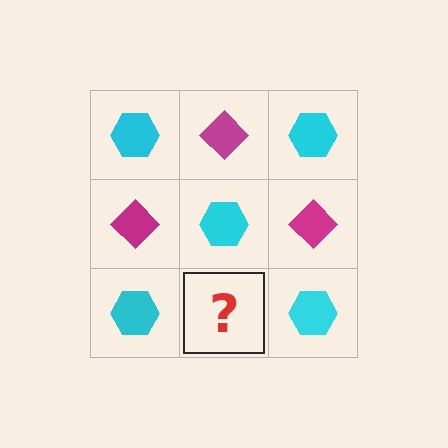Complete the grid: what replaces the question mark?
The question mark should be replaced with a magenta diamond.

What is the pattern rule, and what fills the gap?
The rule is that it alternates cyan hexagon and magenta diamond in a checkerboard pattern. The gap should be filled with a magenta diamond.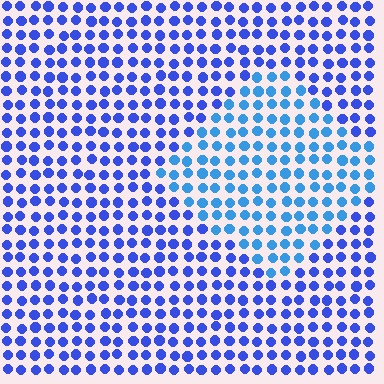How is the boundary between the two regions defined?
The boundary is defined purely by a slight shift in hue (about 27 degrees). Spacing, size, and orientation are identical on both sides.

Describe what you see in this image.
The image is filled with small blue elements in a uniform arrangement. A diamond-shaped region is visible where the elements are tinted to a slightly different hue, forming a subtle color boundary.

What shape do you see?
I see a diamond.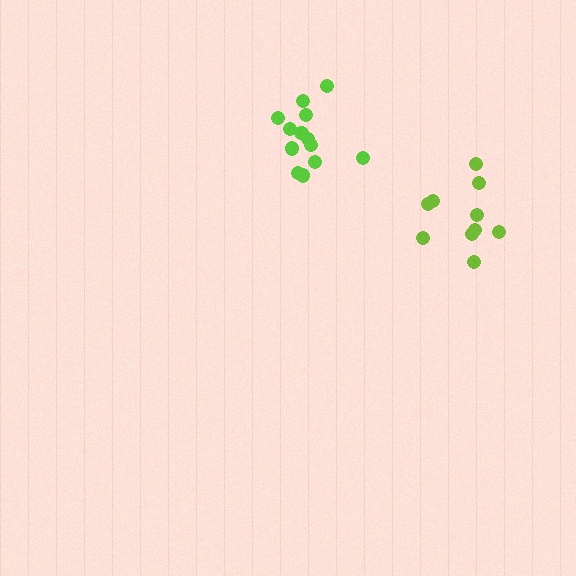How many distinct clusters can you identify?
There are 2 distinct clusters.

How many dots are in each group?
Group 1: 10 dots, Group 2: 13 dots (23 total).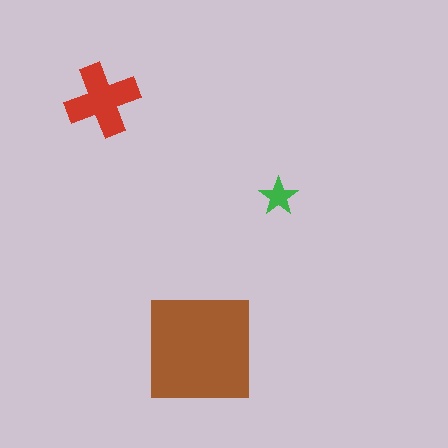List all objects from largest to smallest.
The brown square, the red cross, the green star.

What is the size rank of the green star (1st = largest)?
3rd.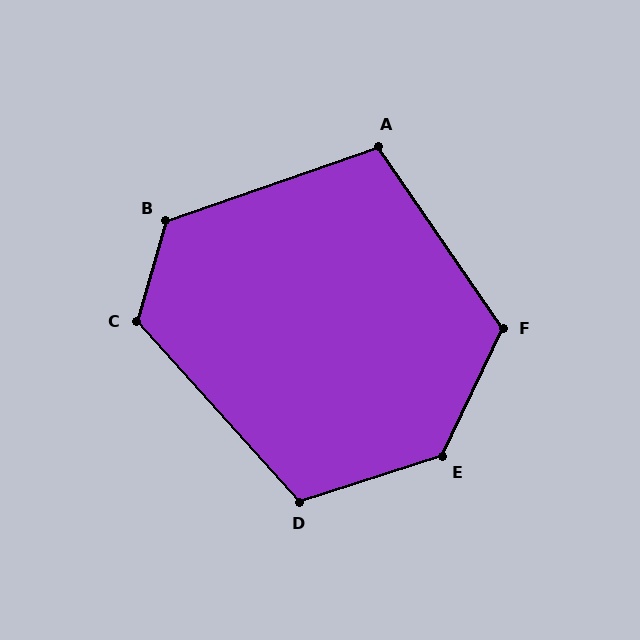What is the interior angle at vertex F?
Approximately 120 degrees (obtuse).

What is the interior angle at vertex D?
Approximately 114 degrees (obtuse).